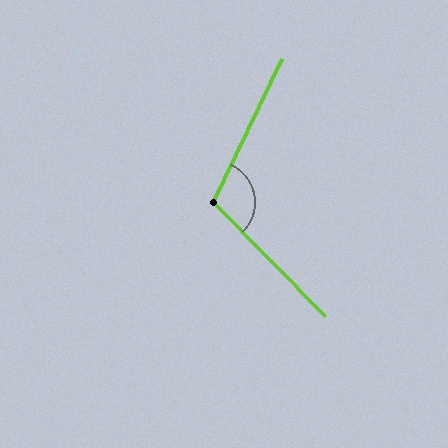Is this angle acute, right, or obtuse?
It is obtuse.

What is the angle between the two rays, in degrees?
Approximately 110 degrees.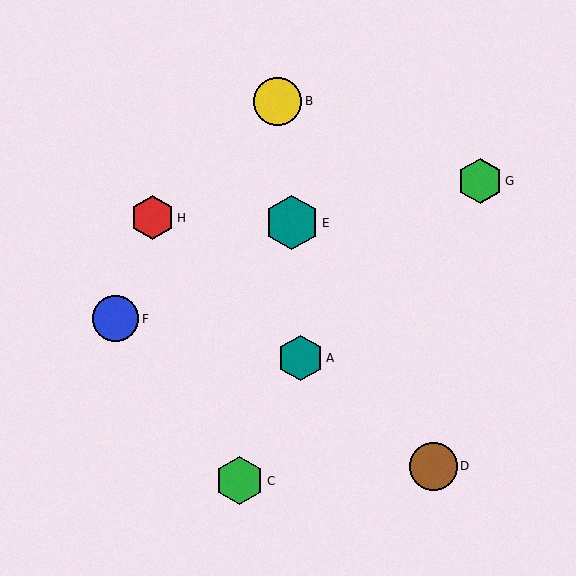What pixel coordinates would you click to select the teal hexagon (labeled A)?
Click at (300, 358) to select the teal hexagon A.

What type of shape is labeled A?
Shape A is a teal hexagon.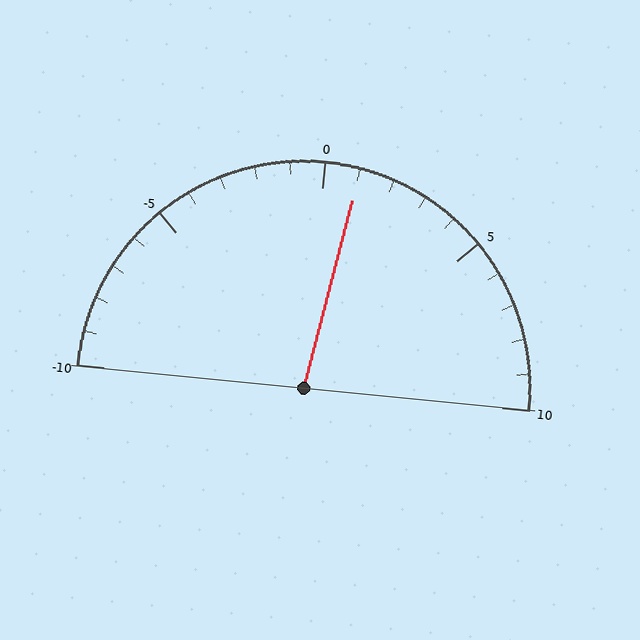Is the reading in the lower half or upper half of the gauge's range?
The reading is in the upper half of the range (-10 to 10).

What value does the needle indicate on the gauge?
The needle indicates approximately 1.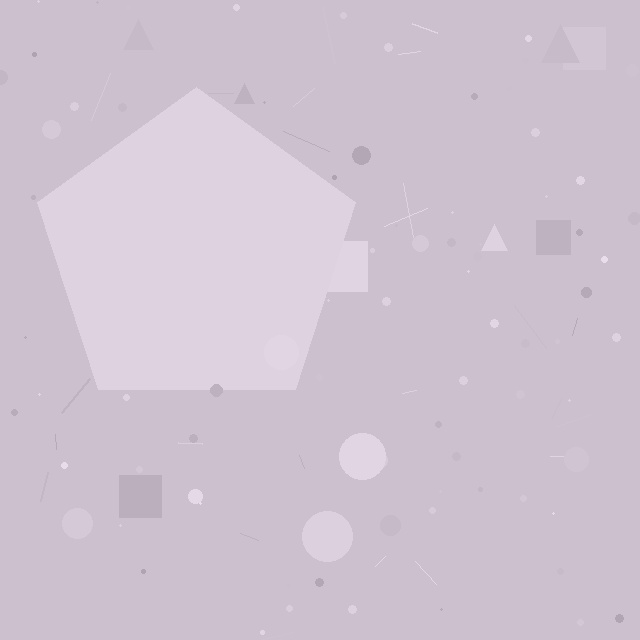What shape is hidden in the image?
A pentagon is hidden in the image.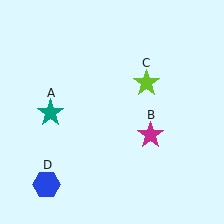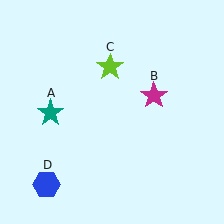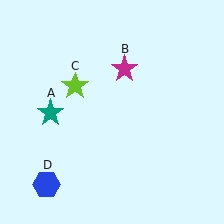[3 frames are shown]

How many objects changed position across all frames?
2 objects changed position: magenta star (object B), lime star (object C).